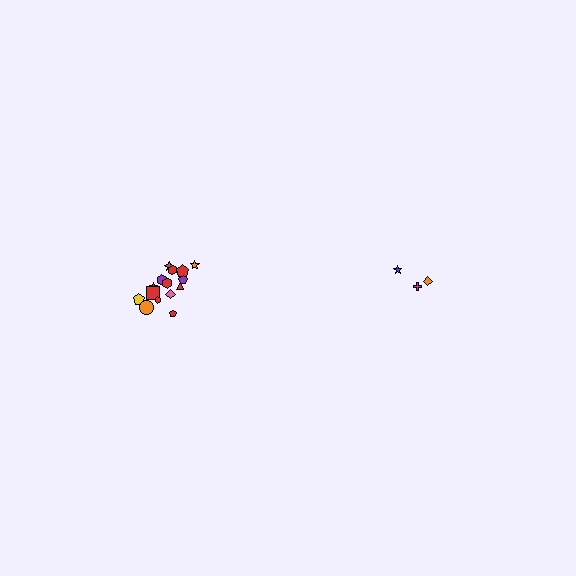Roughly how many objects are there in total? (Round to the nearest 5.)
Roughly 20 objects in total.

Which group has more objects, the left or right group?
The left group.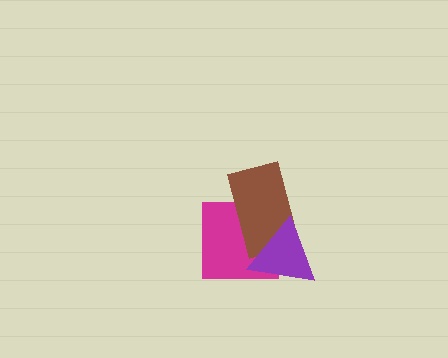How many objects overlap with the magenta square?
2 objects overlap with the magenta square.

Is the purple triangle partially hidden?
No, no other shape covers it.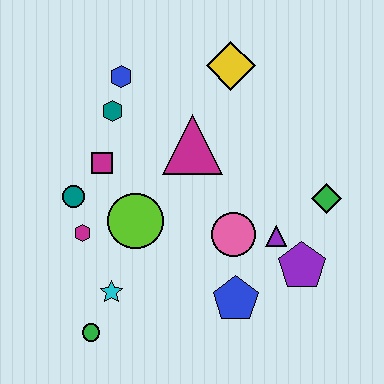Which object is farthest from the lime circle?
The green diamond is farthest from the lime circle.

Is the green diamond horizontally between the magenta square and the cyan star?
No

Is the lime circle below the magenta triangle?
Yes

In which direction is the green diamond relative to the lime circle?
The green diamond is to the right of the lime circle.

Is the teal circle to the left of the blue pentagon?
Yes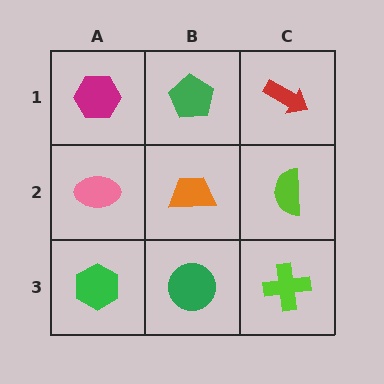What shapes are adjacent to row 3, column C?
A lime semicircle (row 2, column C), a green circle (row 3, column B).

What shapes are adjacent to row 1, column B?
An orange trapezoid (row 2, column B), a magenta hexagon (row 1, column A), a red arrow (row 1, column C).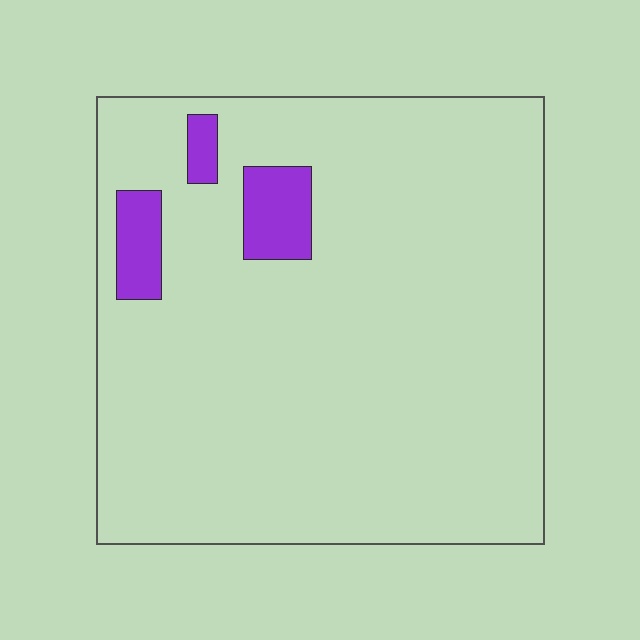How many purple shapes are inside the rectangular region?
3.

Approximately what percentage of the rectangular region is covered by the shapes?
Approximately 5%.